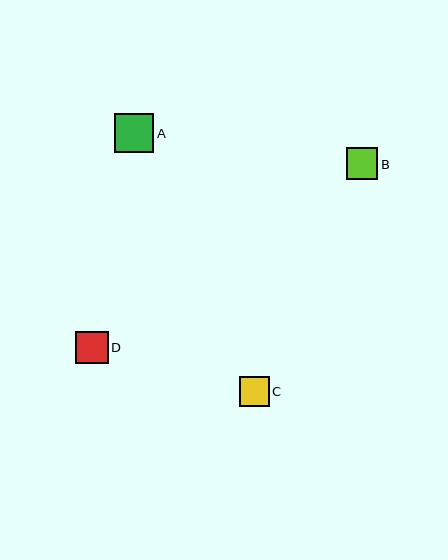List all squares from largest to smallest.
From largest to smallest: A, D, B, C.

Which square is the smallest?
Square C is the smallest with a size of approximately 29 pixels.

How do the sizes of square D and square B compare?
Square D and square B are approximately the same size.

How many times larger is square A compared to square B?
Square A is approximately 1.3 times the size of square B.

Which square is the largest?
Square A is the largest with a size of approximately 40 pixels.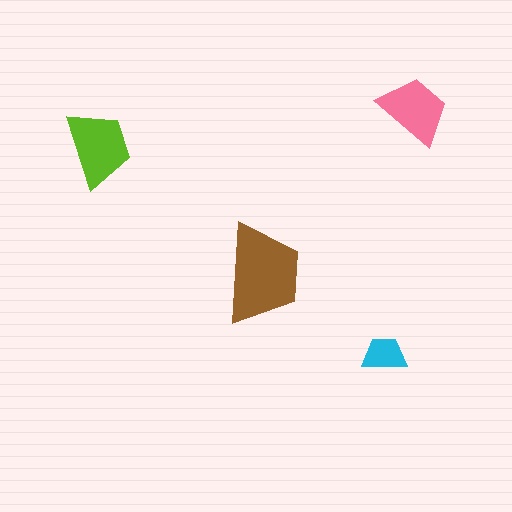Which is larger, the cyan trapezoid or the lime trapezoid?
The lime one.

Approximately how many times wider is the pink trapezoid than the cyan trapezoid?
About 1.5 times wider.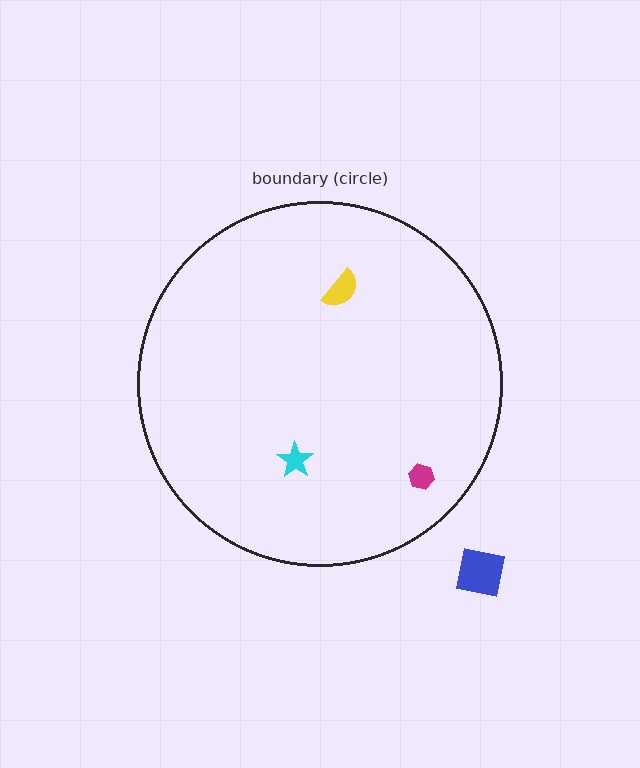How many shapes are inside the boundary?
3 inside, 1 outside.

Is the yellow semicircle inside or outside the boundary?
Inside.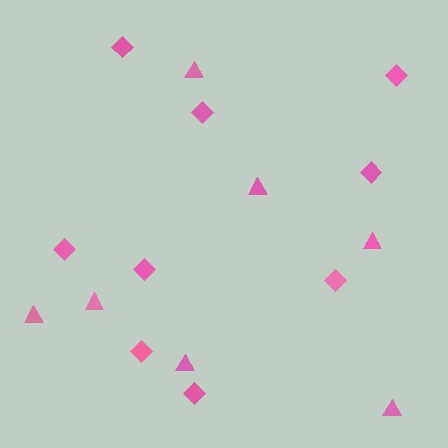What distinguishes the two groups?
There are 2 groups: one group of diamonds (9) and one group of triangles (7).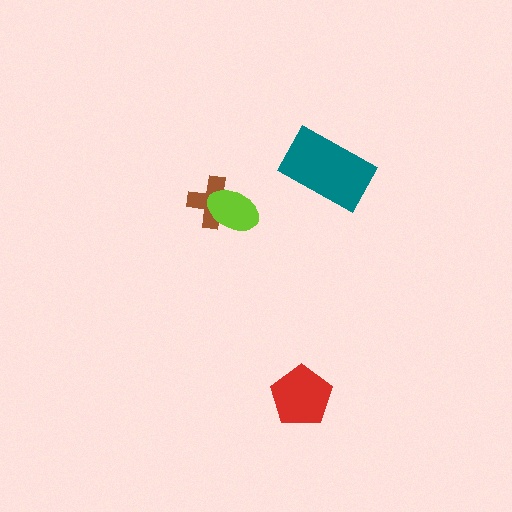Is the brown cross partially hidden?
Yes, it is partially covered by another shape.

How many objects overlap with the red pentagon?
0 objects overlap with the red pentagon.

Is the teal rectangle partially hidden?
No, no other shape covers it.